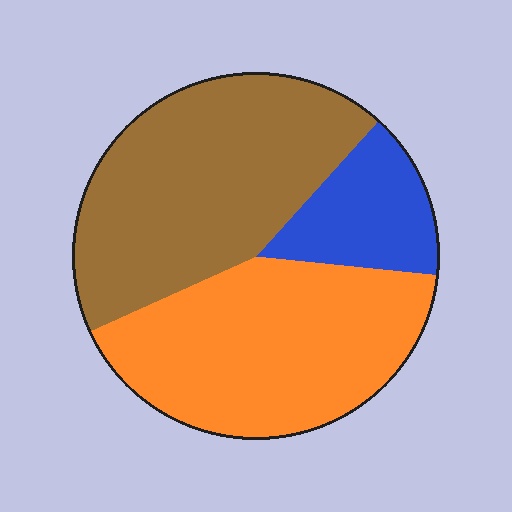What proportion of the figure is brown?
Brown takes up between a quarter and a half of the figure.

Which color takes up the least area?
Blue, at roughly 15%.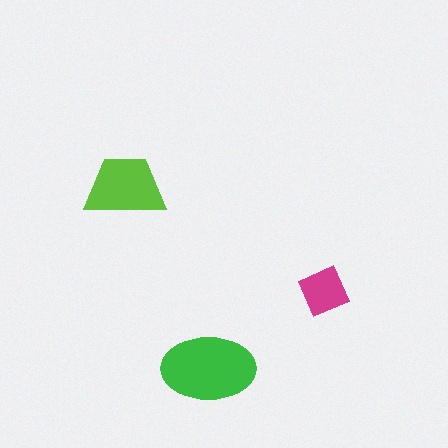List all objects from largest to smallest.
The green ellipse, the lime trapezoid, the magenta diamond.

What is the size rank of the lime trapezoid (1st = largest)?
2nd.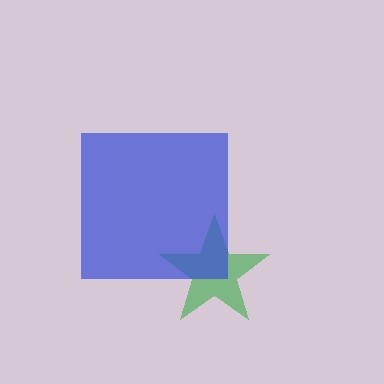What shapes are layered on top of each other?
The layered shapes are: a green star, a blue square.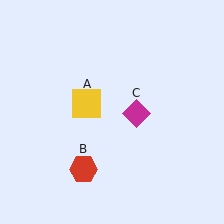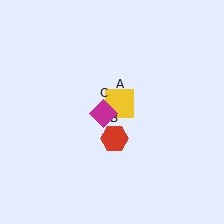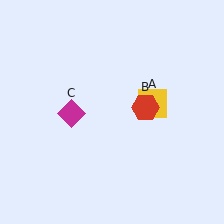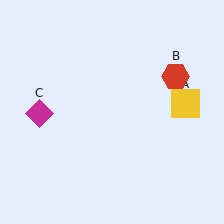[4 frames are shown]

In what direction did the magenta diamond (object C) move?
The magenta diamond (object C) moved left.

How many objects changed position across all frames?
3 objects changed position: yellow square (object A), red hexagon (object B), magenta diamond (object C).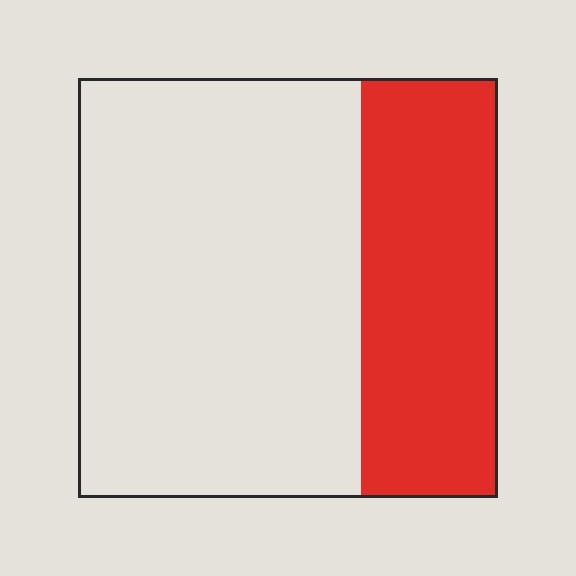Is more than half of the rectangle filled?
No.